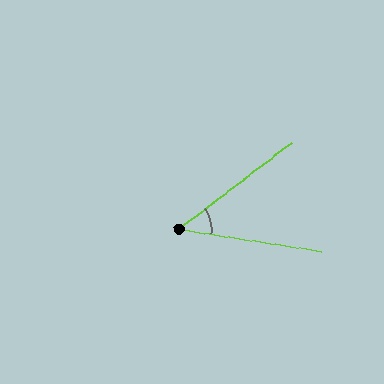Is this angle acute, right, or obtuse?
It is acute.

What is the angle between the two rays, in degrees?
Approximately 46 degrees.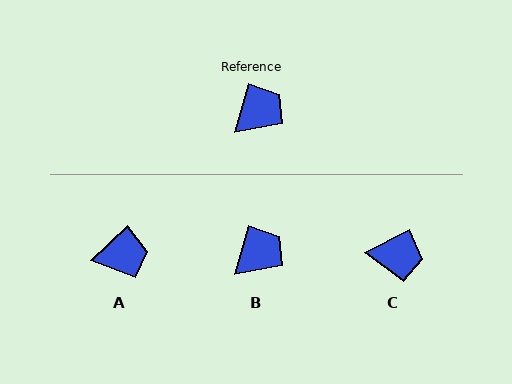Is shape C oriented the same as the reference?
No, it is off by about 47 degrees.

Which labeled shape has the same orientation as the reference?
B.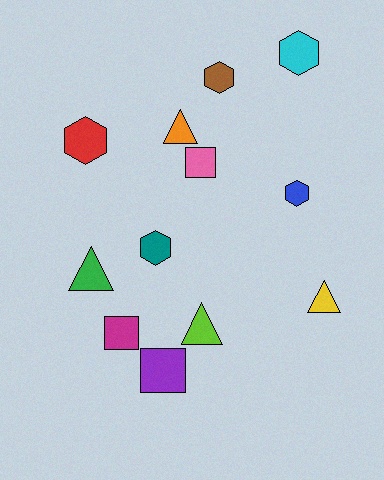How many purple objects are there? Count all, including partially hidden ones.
There is 1 purple object.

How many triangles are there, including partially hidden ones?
There are 4 triangles.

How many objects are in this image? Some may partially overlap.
There are 12 objects.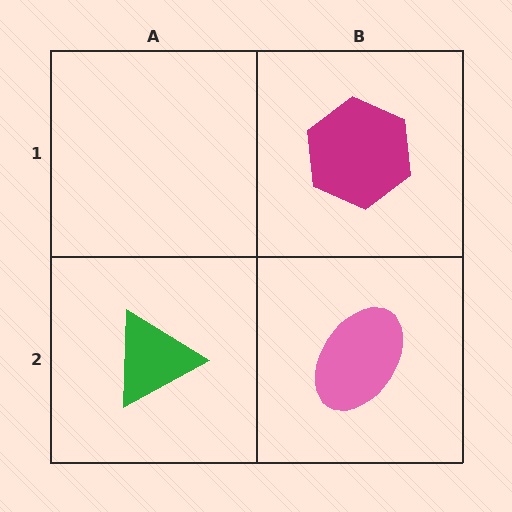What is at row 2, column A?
A green triangle.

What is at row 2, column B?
A pink ellipse.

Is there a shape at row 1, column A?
No, that cell is empty.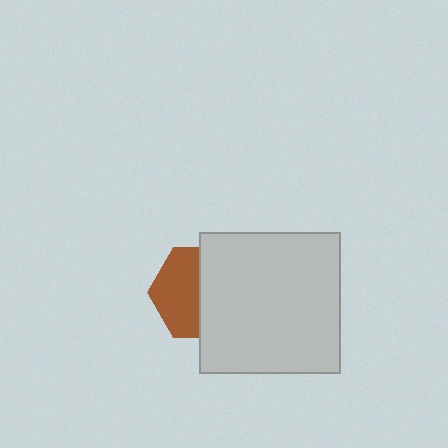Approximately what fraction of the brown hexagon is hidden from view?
Roughly 50% of the brown hexagon is hidden behind the light gray square.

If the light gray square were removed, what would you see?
You would see the complete brown hexagon.